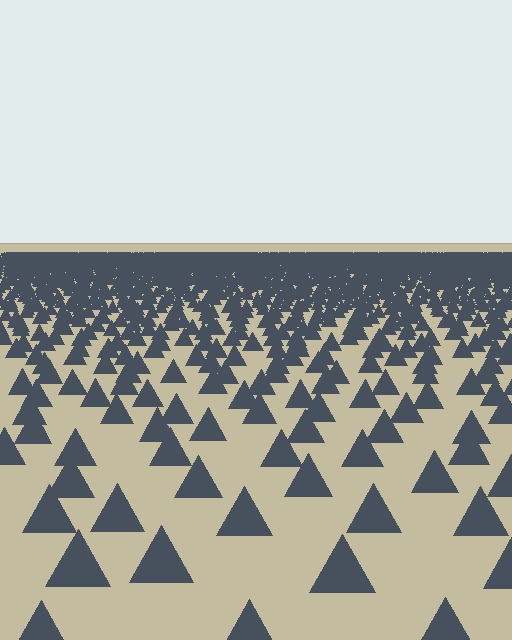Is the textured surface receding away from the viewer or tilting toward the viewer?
The surface is receding away from the viewer. Texture elements get smaller and denser toward the top.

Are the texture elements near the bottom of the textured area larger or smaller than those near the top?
Larger. Near the bottom, elements are closer to the viewer and appear at a bigger on-screen size.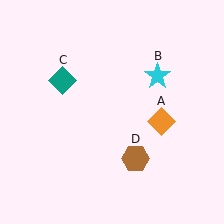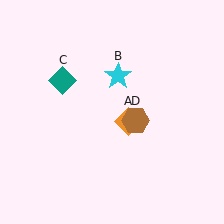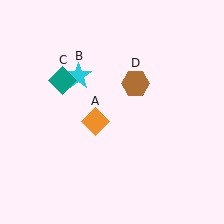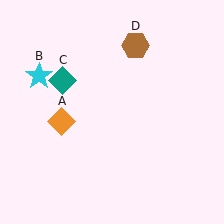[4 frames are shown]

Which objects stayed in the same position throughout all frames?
Teal diamond (object C) remained stationary.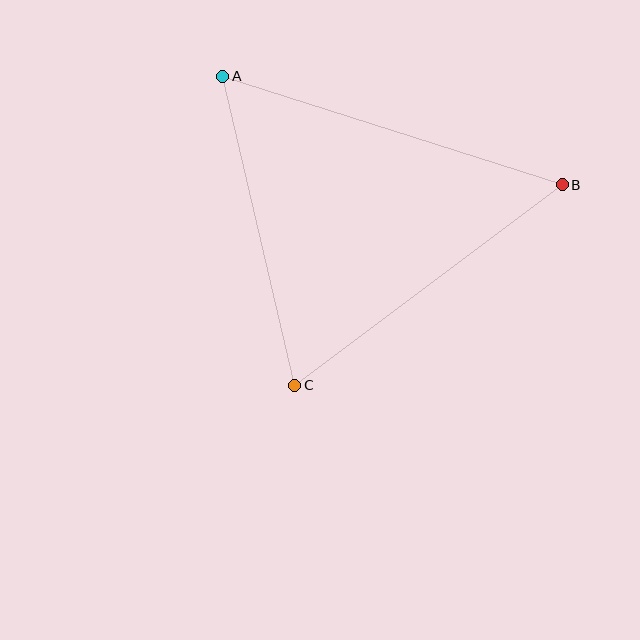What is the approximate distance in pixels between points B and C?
The distance between B and C is approximately 335 pixels.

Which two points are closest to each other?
Points A and C are closest to each other.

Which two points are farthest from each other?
Points A and B are farthest from each other.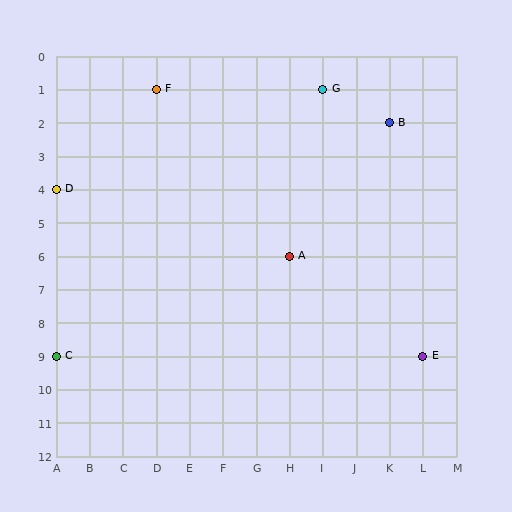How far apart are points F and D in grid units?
Points F and D are 3 columns and 3 rows apart (about 4.2 grid units diagonally).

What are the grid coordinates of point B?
Point B is at grid coordinates (K, 2).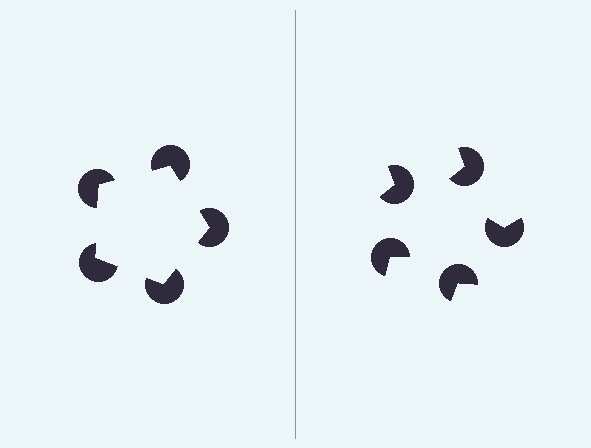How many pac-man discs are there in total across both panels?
10 — 5 on each side.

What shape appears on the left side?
An illusory pentagon.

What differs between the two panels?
The pac-man discs are positioned identically on both sides; only the wedge orientations differ. On the left they align to a pentagon; on the right they are misaligned.